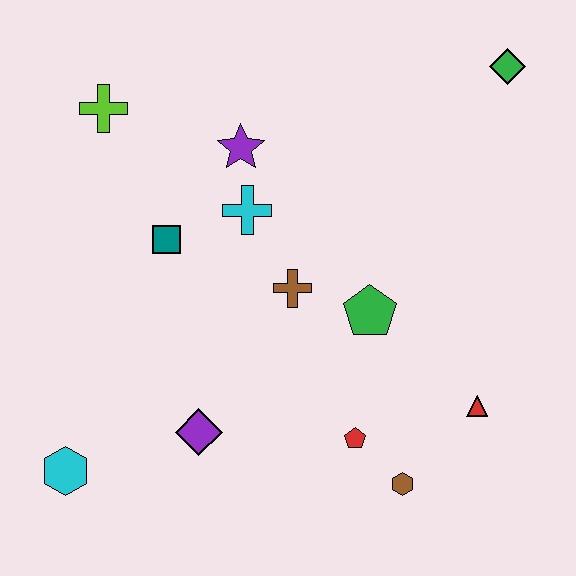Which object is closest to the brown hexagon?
The red pentagon is closest to the brown hexagon.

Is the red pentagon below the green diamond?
Yes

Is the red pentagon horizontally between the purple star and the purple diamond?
No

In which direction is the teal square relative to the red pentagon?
The teal square is above the red pentagon.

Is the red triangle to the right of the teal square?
Yes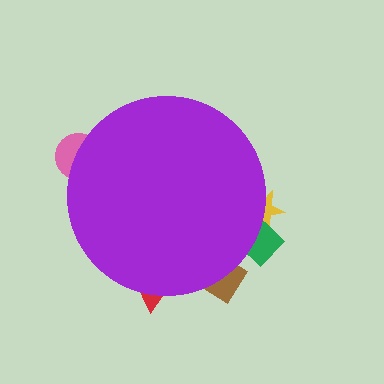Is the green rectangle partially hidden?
Yes, the green rectangle is partially hidden behind the purple circle.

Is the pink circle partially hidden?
Yes, the pink circle is partially hidden behind the purple circle.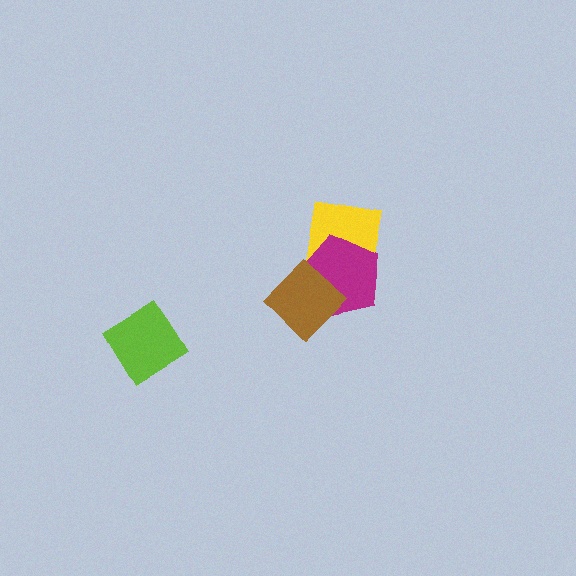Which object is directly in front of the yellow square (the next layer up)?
The magenta pentagon is directly in front of the yellow square.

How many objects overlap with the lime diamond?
0 objects overlap with the lime diamond.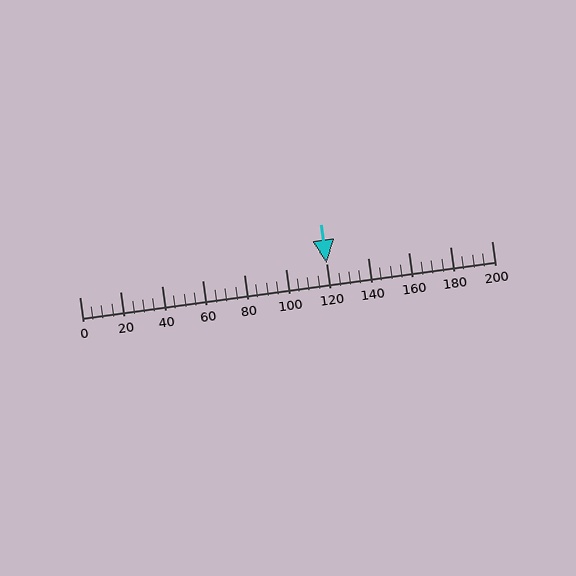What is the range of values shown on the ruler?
The ruler shows values from 0 to 200.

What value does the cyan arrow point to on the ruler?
The cyan arrow points to approximately 120.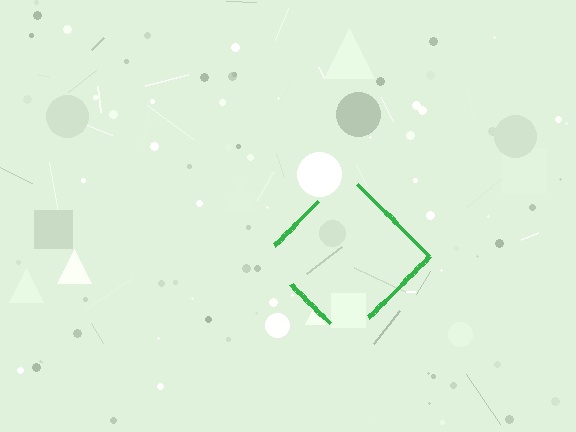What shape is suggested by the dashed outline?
The dashed outline suggests a diamond.